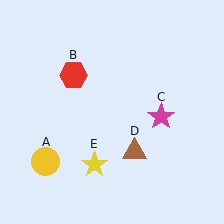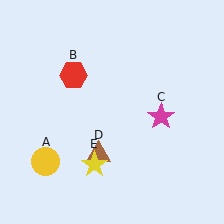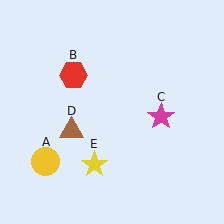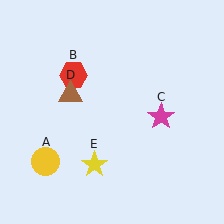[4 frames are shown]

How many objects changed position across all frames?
1 object changed position: brown triangle (object D).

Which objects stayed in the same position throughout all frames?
Yellow circle (object A) and red hexagon (object B) and magenta star (object C) and yellow star (object E) remained stationary.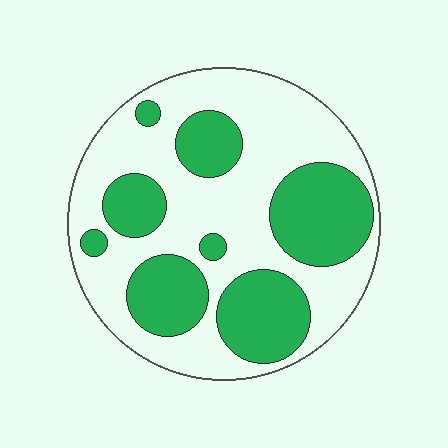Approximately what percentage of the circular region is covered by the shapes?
Approximately 40%.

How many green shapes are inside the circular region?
8.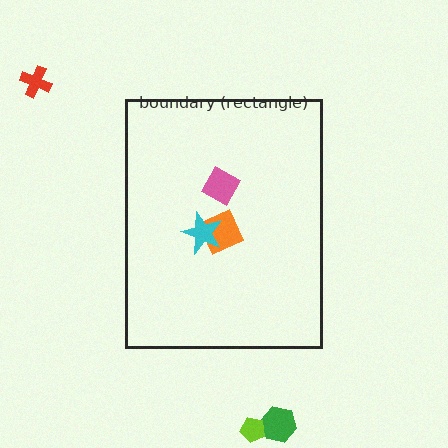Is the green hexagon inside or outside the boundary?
Outside.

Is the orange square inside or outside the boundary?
Inside.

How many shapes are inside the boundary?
3 inside, 3 outside.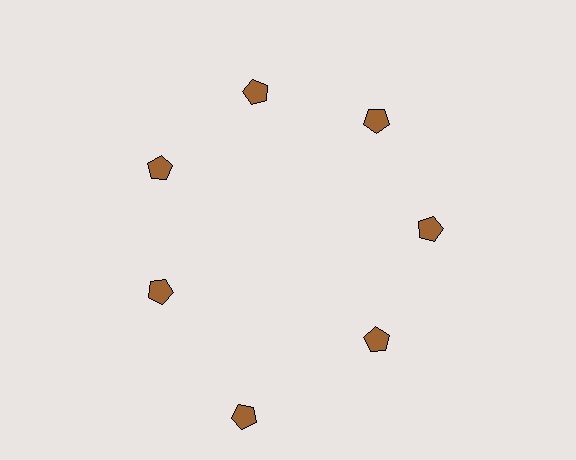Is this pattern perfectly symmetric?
No. The 7 brown pentagons are arranged in a ring, but one element near the 6 o'clock position is pushed outward from the center, breaking the 7-fold rotational symmetry.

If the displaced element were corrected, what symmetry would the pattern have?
It would have 7-fold rotational symmetry — the pattern would map onto itself every 51 degrees.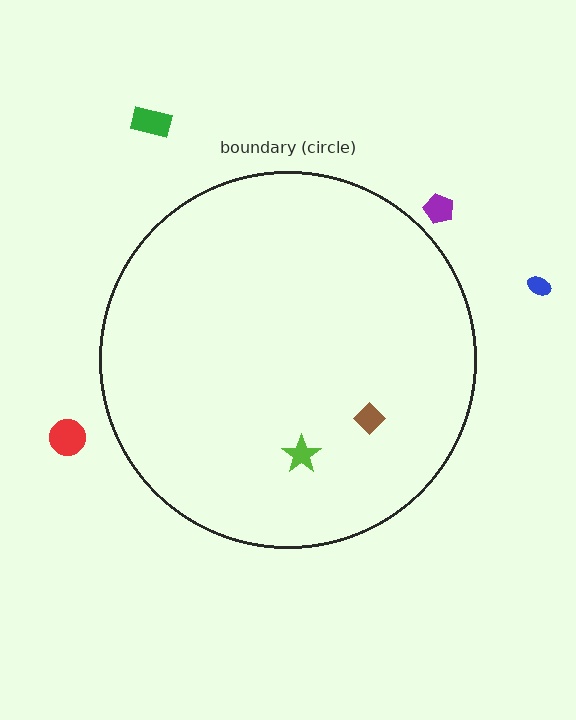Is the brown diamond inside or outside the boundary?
Inside.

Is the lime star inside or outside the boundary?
Inside.